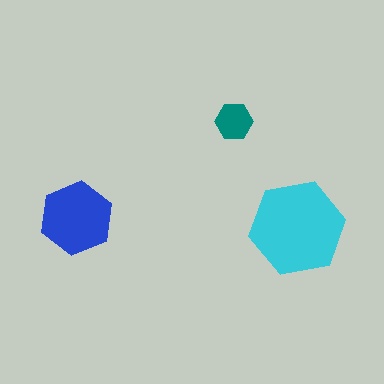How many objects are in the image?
There are 3 objects in the image.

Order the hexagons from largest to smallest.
the cyan one, the blue one, the teal one.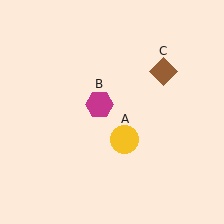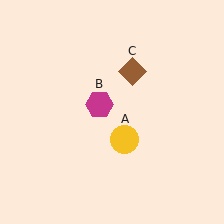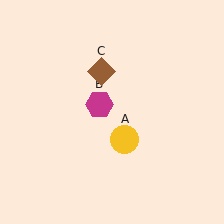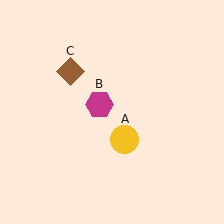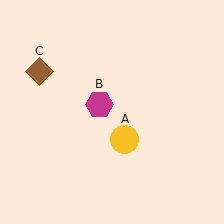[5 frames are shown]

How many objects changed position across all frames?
1 object changed position: brown diamond (object C).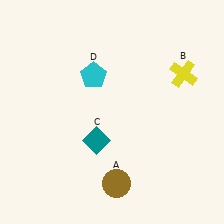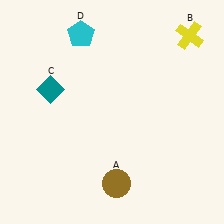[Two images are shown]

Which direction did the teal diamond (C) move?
The teal diamond (C) moved up.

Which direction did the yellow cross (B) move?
The yellow cross (B) moved up.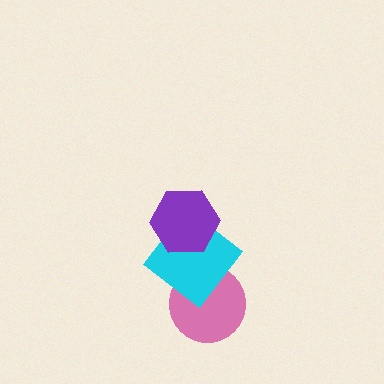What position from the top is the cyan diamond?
The cyan diamond is 2nd from the top.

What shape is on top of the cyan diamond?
The purple hexagon is on top of the cyan diamond.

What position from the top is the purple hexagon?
The purple hexagon is 1st from the top.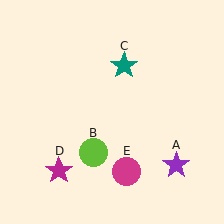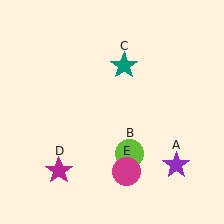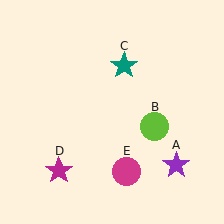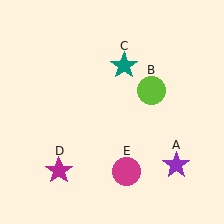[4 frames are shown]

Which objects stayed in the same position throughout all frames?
Purple star (object A) and teal star (object C) and magenta star (object D) and magenta circle (object E) remained stationary.